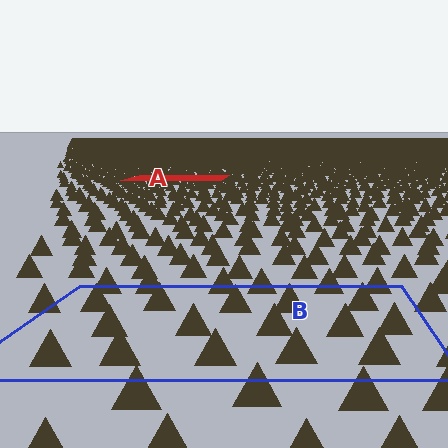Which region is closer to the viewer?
Region B is closer. The texture elements there are larger and more spread out.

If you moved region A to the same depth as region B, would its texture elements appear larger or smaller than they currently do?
They would appear larger. At a closer depth, the same texture elements are projected at a bigger on-screen size.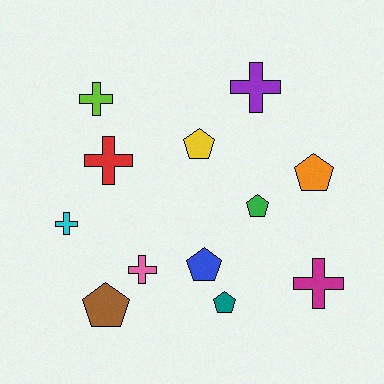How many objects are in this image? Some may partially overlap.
There are 12 objects.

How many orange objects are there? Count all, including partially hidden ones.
There is 1 orange object.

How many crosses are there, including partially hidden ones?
There are 6 crosses.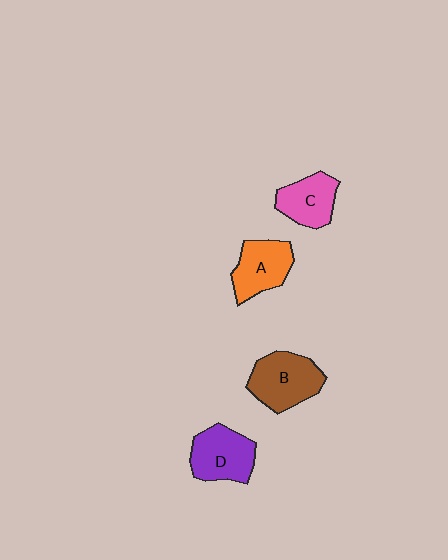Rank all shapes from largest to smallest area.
From largest to smallest: B (brown), D (purple), A (orange), C (pink).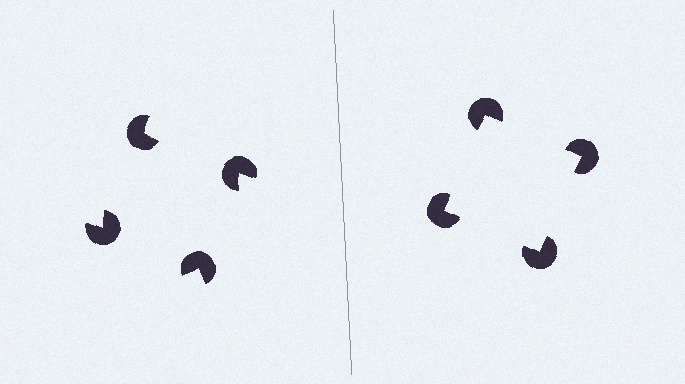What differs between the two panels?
The pac-man discs are positioned identically on both sides; only the wedge orientations differ. On the right they align to a square; on the left they are misaligned.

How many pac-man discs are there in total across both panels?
8 — 4 on each side.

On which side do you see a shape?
An illusory square appears on the right side. On the left side the wedge cuts are rotated, so no coherent shape forms.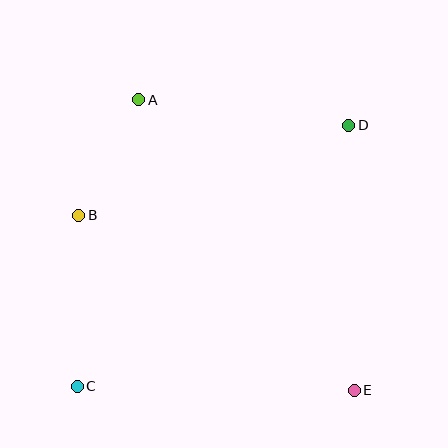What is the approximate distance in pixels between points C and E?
The distance between C and E is approximately 277 pixels.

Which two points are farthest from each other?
Points C and D are farthest from each other.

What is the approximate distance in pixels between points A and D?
The distance between A and D is approximately 212 pixels.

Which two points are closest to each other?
Points A and B are closest to each other.